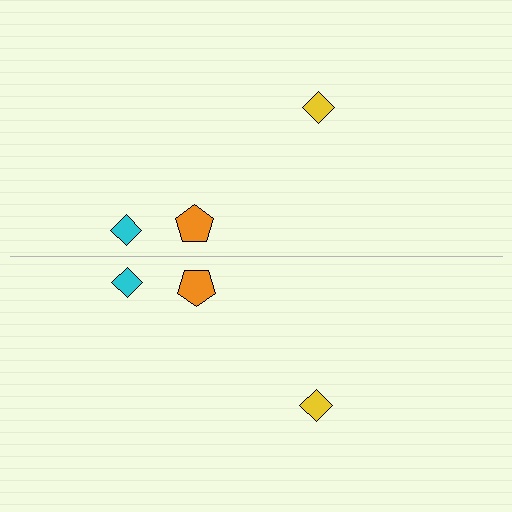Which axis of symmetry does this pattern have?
The pattern has a horizontal axis of symmetry running through the center of the image.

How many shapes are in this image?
There are 6 shapes in this image.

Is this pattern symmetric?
Yes, this pattern has bilateral (reflection) symmetry.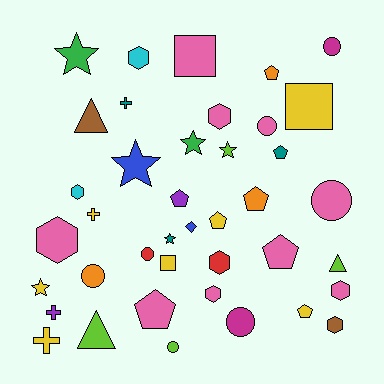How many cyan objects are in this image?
There are 2 cyan objects.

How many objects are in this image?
There are 40 objects.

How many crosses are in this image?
There are 4 crosses.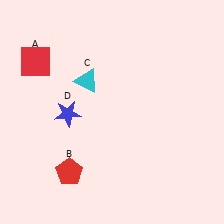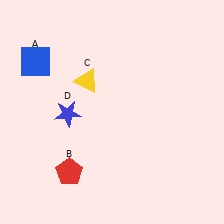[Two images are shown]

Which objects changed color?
A changed from red to blue. C changed from cyan to yellow.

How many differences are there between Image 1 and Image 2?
There are 2 differences between the two images.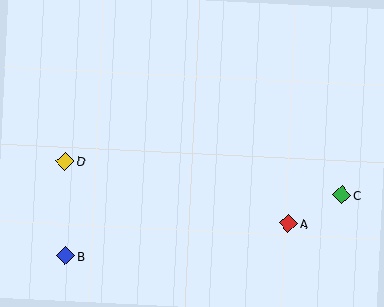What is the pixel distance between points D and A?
The distance between D and A is 232 pixels.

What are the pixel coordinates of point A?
Point A is at (288, 223).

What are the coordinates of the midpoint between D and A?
The midpoint between D and A is at (177, 192).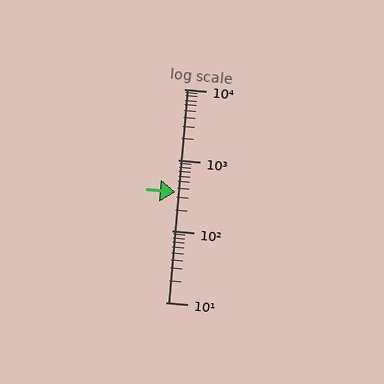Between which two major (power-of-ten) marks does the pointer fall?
The pointer is between 100 and 1000.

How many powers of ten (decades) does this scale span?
The scale spans 3 decades, from 10 to 10000.